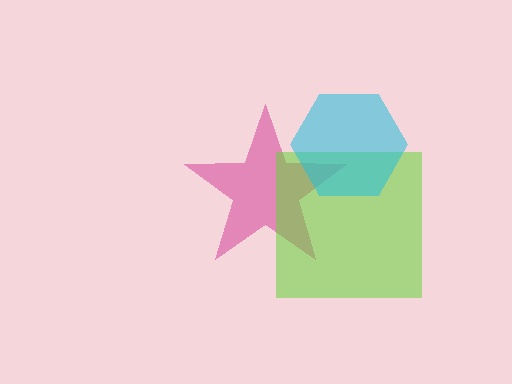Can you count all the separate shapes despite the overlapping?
Yes, there are 3 separate shapes.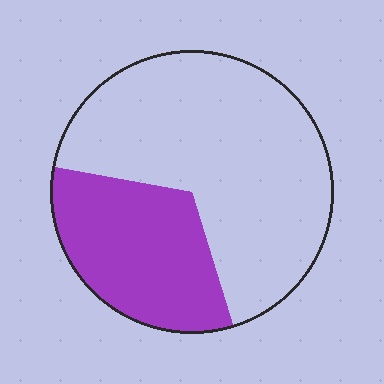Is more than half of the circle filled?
No.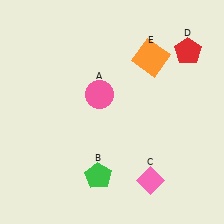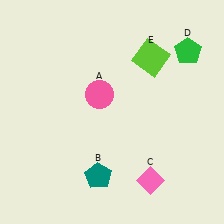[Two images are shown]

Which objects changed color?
B changed from green to teal. D changed from red to green. E changed from orange to lime.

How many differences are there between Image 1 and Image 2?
There are 3 differences between the two images.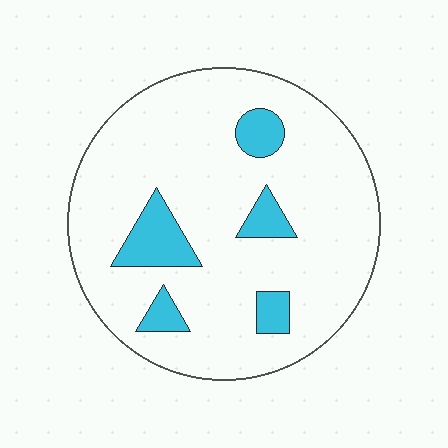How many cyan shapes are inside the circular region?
5.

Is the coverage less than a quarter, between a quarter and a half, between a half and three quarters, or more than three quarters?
Less than a quarter.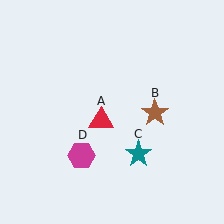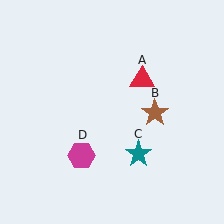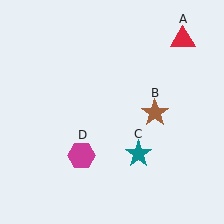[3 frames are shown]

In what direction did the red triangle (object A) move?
The red triangle (object A) moved up and to the right.